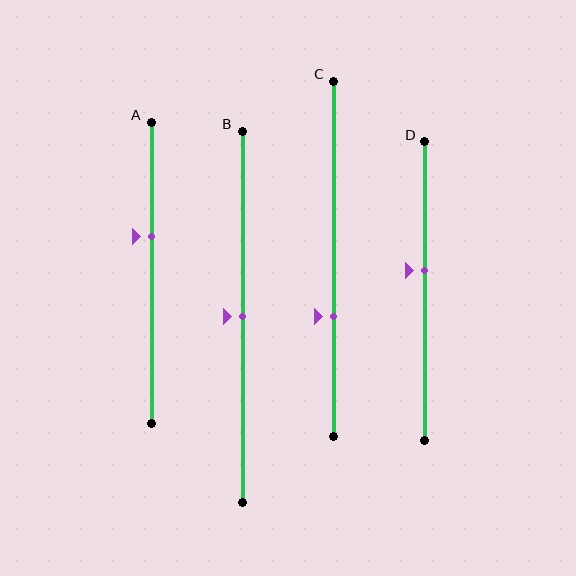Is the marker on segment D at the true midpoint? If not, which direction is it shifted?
No, the marker on segment D is shifted upward by about 7% of the segment length.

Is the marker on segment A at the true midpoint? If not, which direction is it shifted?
No, the marker on segment A is shifted upward by about 12% of the segment length.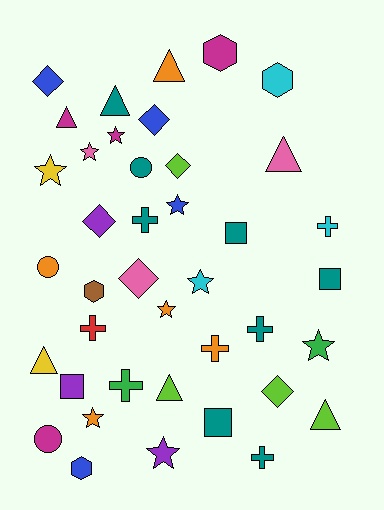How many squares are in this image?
There are 4 squares.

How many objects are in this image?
There are 40 objects.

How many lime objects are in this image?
There are 4 lime objects.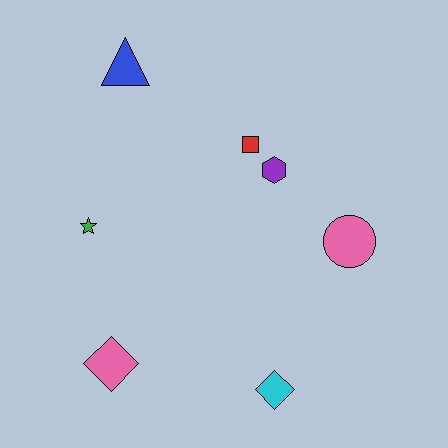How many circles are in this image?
There is 1 circle.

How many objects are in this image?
There are 7 objects.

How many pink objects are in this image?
There are 2 pink objects.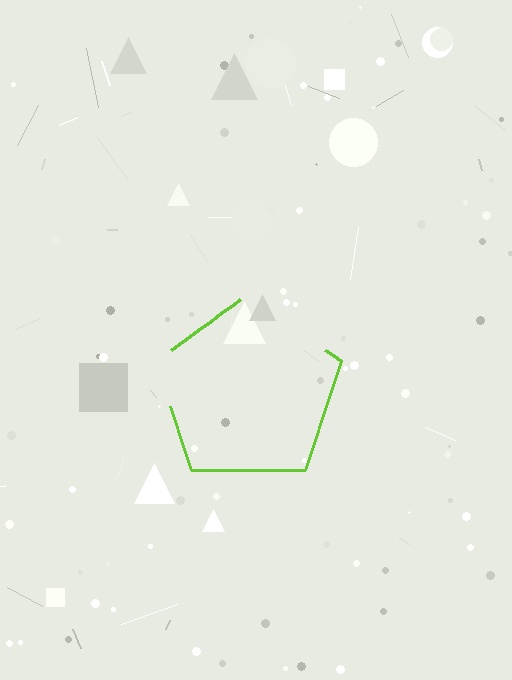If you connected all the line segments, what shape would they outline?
They would outline a pentagon.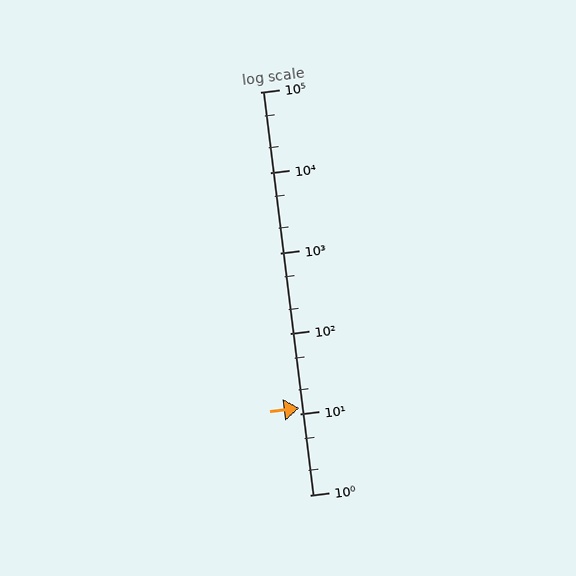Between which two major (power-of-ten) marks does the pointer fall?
The pointer is between 10 and 100.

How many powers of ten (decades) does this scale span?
The scale spans 5 decades, from 1 to 100000.